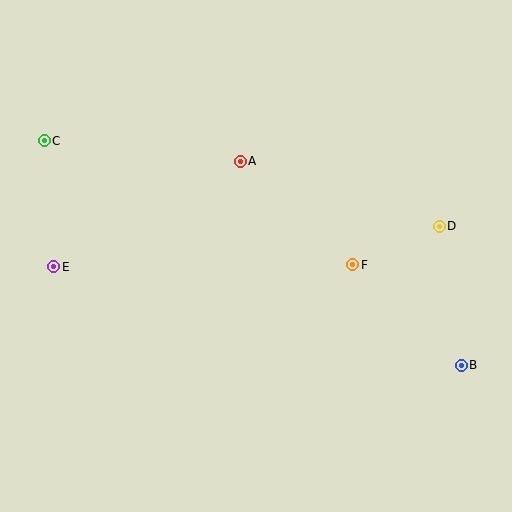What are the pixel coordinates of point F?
Point F is at (353, 265).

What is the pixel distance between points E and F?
The distance between E and F is 299 pixels.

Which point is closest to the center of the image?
Point A at (240, 161) is closest to the center.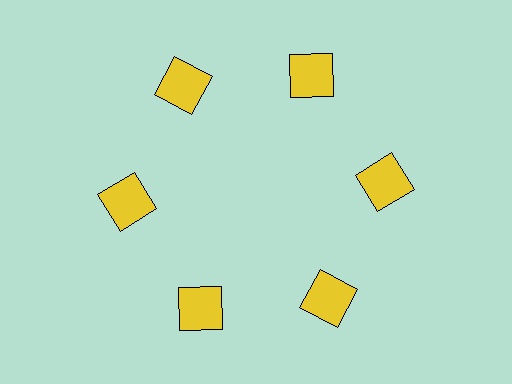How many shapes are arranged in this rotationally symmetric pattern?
There are 6 shapes, arranged in 6 groups of 1.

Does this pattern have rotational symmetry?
Yes, this pattern has 6-fold rotational symmetry. It looks the same after rotating 60 degrees around the center.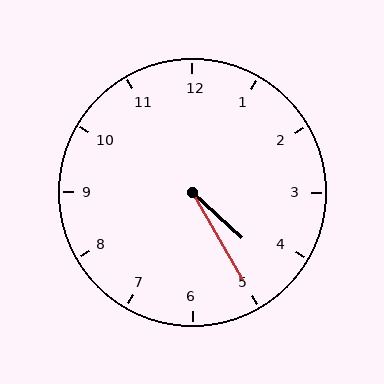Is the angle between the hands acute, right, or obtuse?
It is acute.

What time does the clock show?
4:25.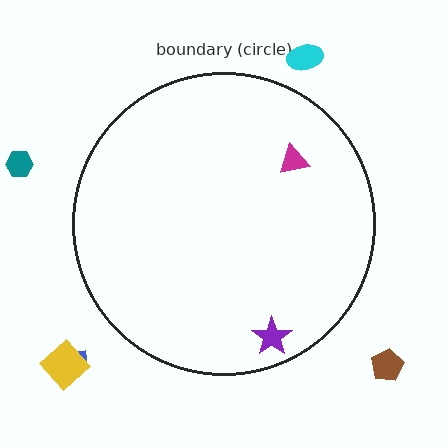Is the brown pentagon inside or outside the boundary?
Outside.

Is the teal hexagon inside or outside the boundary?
Outside.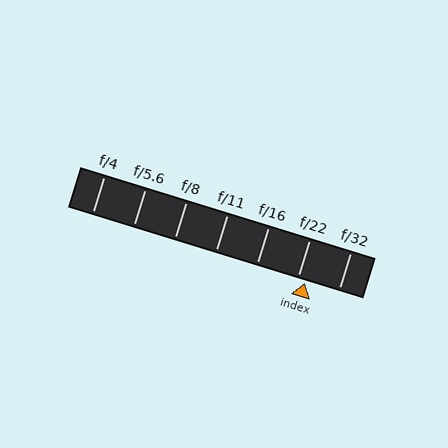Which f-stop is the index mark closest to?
The index mark is closest to f/22.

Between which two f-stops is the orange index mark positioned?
The index mark is between f/22 and f/32.